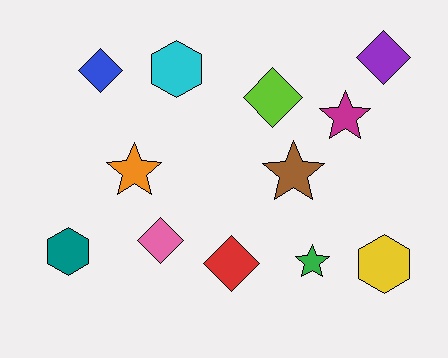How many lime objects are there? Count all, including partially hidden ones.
There is 1 lime object.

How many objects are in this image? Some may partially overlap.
There are 12 objects.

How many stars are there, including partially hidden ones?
There are 4 stars.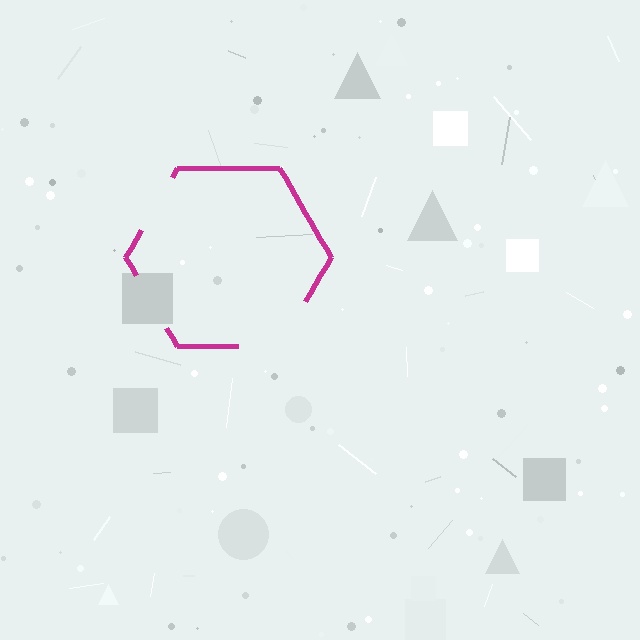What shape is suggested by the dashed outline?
The dashed outline suggests a hexagon.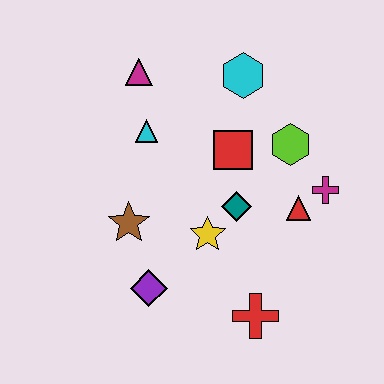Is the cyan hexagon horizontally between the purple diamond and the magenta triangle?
No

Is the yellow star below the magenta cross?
Yes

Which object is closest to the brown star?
The purple diamond is closest to the brown star.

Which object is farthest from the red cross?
The magenta triangle is farthest from the red cross.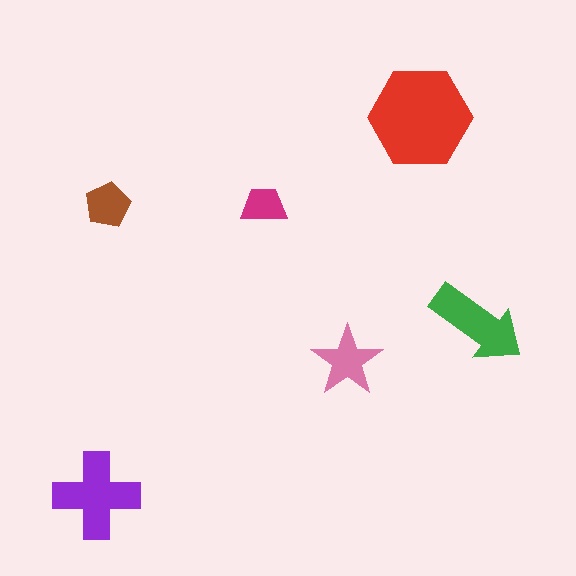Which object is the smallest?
The magenta trapezoid.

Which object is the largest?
The red hexagon.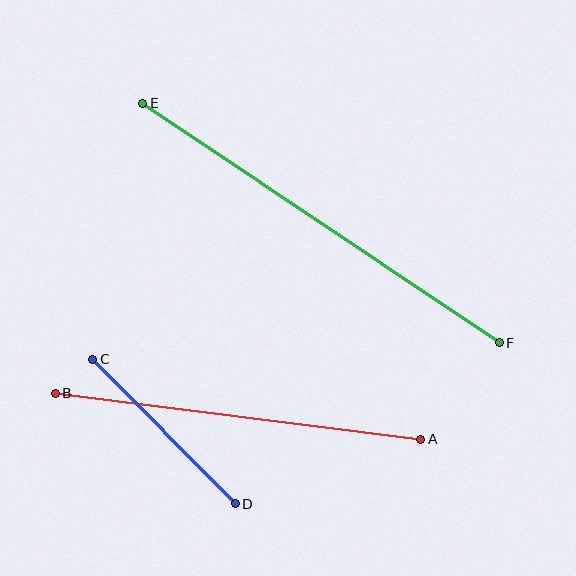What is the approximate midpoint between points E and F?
The midpoint is at approximately (321, 223) pixels.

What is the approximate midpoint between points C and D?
The midpoint is at approximately (164, 432) pixels.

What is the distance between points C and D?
The distance is approximately 203 pixels.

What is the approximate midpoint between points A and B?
The midpoint is at approximately (238, 416) pixels.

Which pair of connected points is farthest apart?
Points E and F are farthest apart.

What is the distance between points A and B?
The distance is approximately 369 pixels.